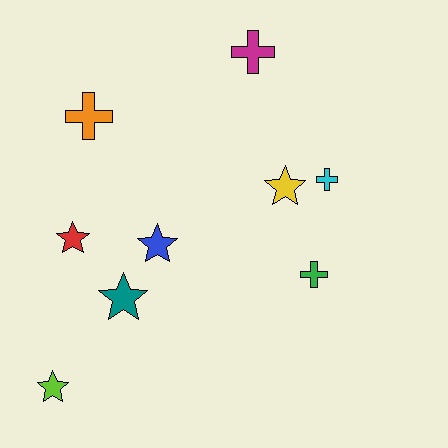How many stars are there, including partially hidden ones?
There are 5 stars.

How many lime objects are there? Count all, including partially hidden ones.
There is 1 lime object.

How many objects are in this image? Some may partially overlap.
There are 9 objects.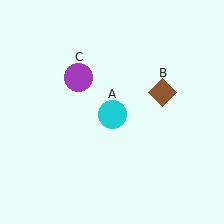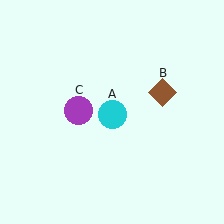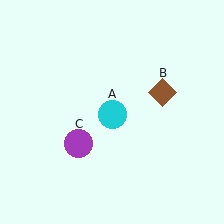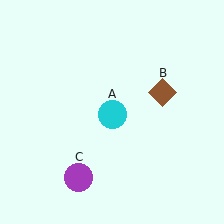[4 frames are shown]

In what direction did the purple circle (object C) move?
The purple circle (object C) moved down.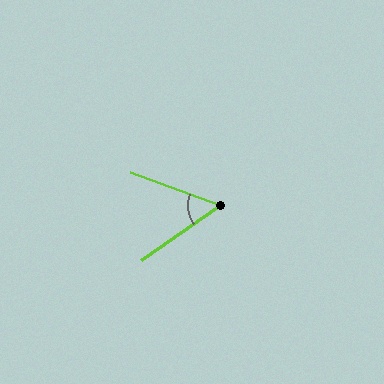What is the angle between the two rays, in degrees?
Approximately 56 degrees.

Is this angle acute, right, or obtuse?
It is acute.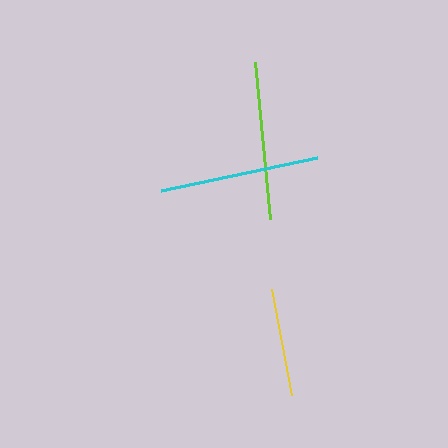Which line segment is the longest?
The cyan line is the longest at approximately 159 pixels.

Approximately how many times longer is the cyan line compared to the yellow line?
The cyan line is approximately 1.5 times the length of the yellow line.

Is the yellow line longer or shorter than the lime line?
The lime line is longer than the yellow line.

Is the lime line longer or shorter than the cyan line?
The cyan line is longer than the lime line.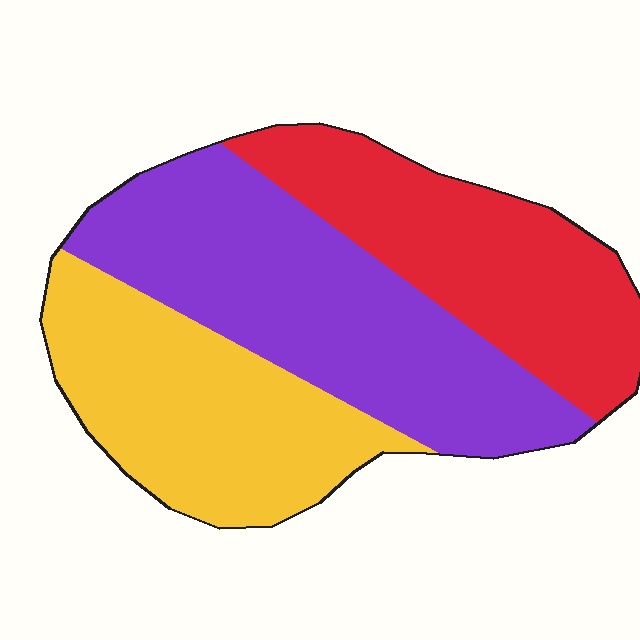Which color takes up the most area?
Purple, at roughly 40%.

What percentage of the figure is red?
Red takes up between a quarter and a half of the figure.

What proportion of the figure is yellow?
Yellow takes up about one third (1/3) of the figure.